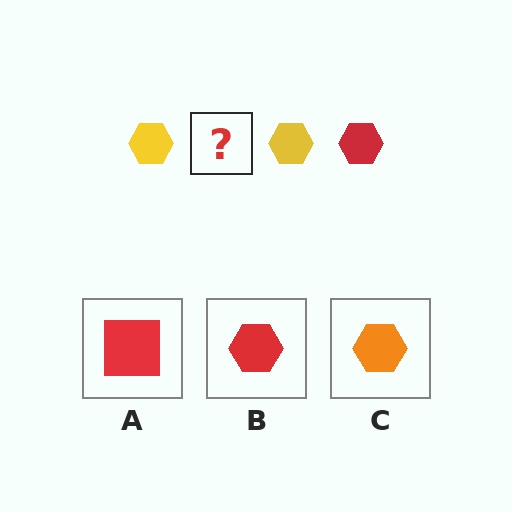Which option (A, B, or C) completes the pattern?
B.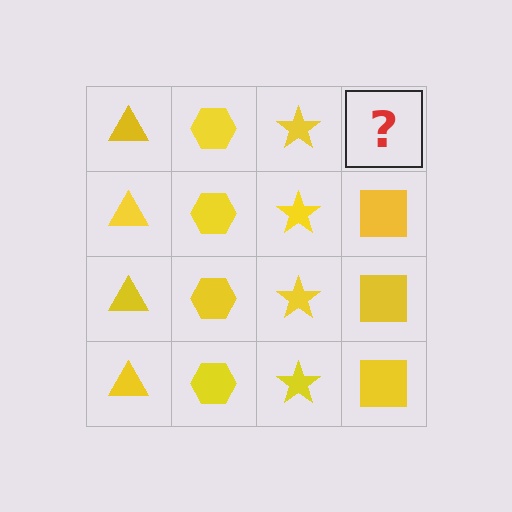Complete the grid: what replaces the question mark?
The question mark should be replaced with a yellow square.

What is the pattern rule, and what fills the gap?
The rule is that each column has a consistent shape. The gap should be filled with a yellow square.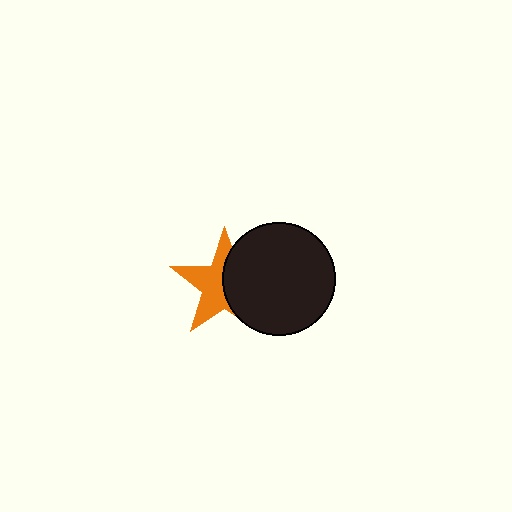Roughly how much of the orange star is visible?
About half of it is visible (roughly 53%).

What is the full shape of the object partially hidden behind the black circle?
The partially hidden object is an orange star.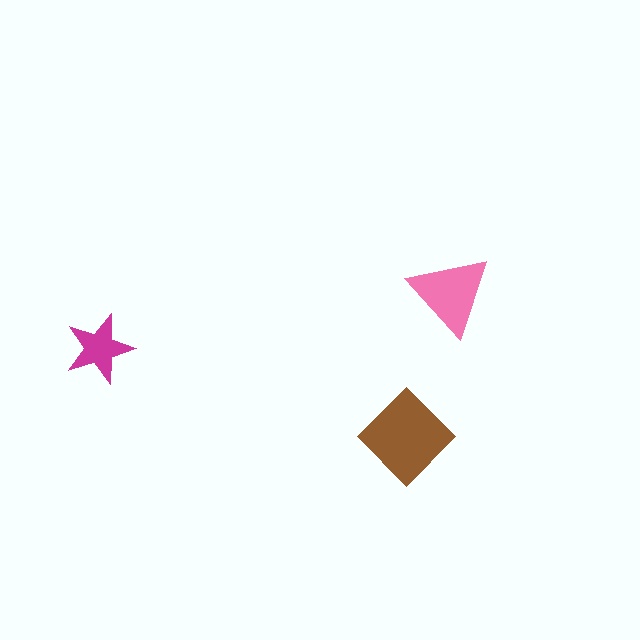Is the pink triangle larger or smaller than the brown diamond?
Smaller.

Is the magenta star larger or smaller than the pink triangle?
Smaller.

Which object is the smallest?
The magenta star.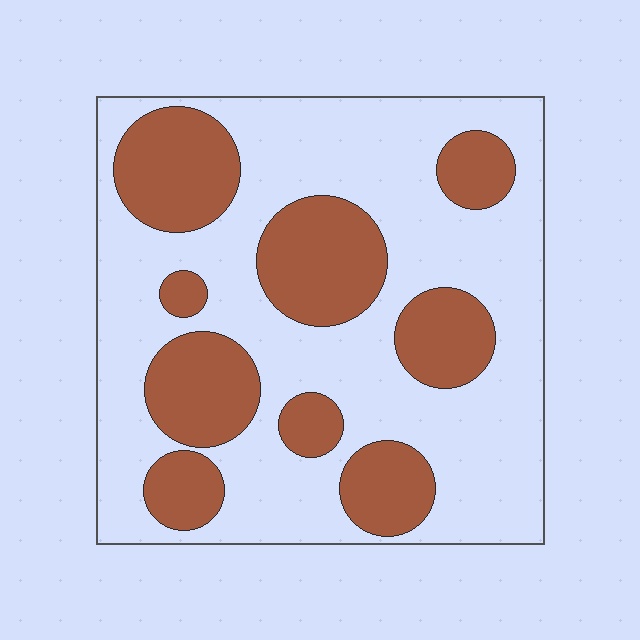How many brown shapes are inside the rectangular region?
9.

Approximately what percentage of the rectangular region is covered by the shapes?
Approximately 35%.